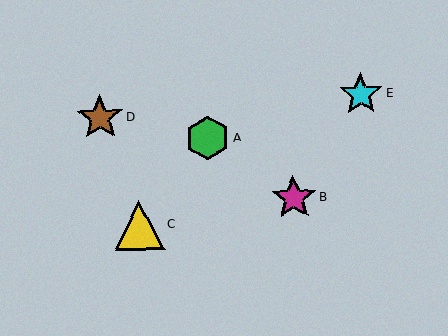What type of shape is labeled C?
Shape C is a yellow triangle.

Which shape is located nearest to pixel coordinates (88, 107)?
The brown star (labeled D) at (100, 118) is nearest to that location.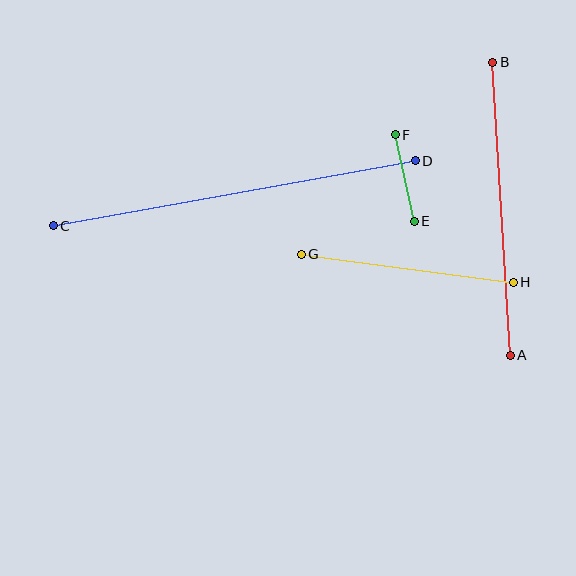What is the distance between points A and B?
The distance is approximately 294 pixels.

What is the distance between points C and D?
The distance is approximately 368 pixels.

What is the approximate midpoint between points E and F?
The midpoint is at approximately (405, 178) pixels.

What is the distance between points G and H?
The distance is approximately 214 pixels.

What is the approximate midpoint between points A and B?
The midpoint is at approximately (502, 209) pixels.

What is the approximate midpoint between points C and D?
The midpoint is at approximately (234, 193) pixels.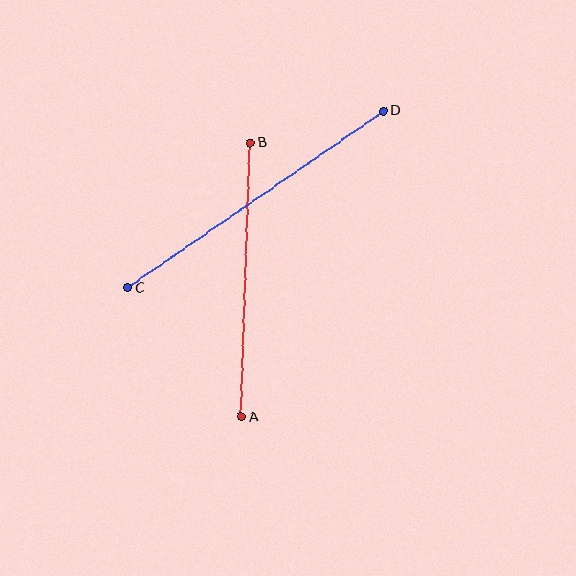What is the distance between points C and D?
The distance is approximately 312 pixels.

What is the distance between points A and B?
The distance is approximately 274 pixels.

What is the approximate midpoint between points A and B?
The midpoint is at approximately (246, 280) pixels.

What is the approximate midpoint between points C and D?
The midpoint is at approximately (256, 199) pixels.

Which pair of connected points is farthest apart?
Points C and D are farthest apart.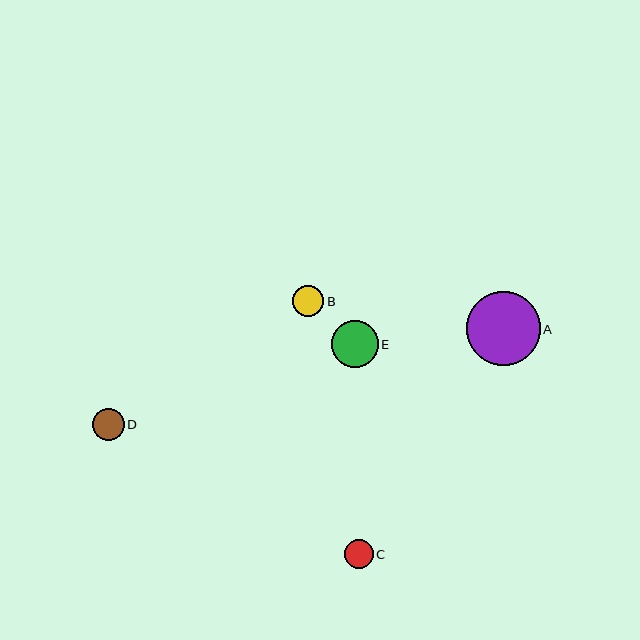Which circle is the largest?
Circle A is the largest with a size of approximately 74 pixels.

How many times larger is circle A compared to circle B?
Circle A is approximately 2.4 times the size of circle B.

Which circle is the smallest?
Circle C is the smallest with a size of approximately 29 pixels.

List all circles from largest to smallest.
From largest to smallest: A, E, D, B, C.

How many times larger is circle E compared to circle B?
Circle E is approximately 1.5 times the size of circle B.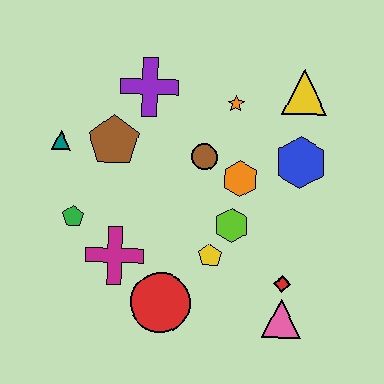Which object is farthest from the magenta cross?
The yellow triangle is farthest from the magenta cross.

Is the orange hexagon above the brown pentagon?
No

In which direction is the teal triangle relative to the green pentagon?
The teal triangle is above the green pentagon.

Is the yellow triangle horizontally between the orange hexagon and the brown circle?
No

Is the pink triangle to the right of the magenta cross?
Yes